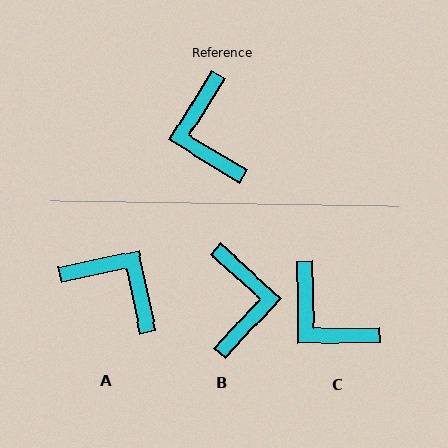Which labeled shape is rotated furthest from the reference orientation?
B, about 169 degrees away.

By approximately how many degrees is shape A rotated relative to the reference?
Approximately 137 degrees clockwise.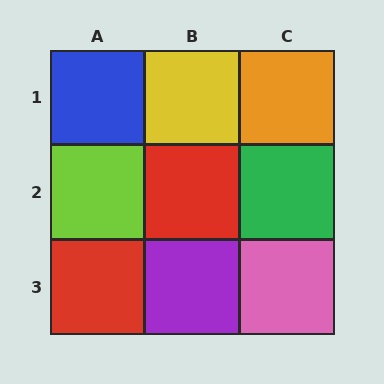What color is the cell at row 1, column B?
Yellow.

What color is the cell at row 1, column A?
Blue.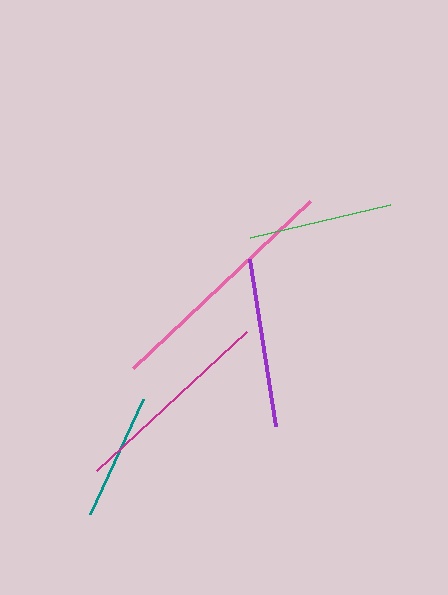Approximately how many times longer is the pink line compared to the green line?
The pink line is approximately 1.7 times the length of the green line.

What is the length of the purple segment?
The purple segment is approximately 169 pixels long.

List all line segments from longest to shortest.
From longest to shortest: pink, magenta, purple, green, teal.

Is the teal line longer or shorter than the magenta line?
The magenta line is longer than the teal line.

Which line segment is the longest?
The pink line is the longest at approximately 243 pixels.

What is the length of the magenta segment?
The magenta segment is approximately 205 pixels long.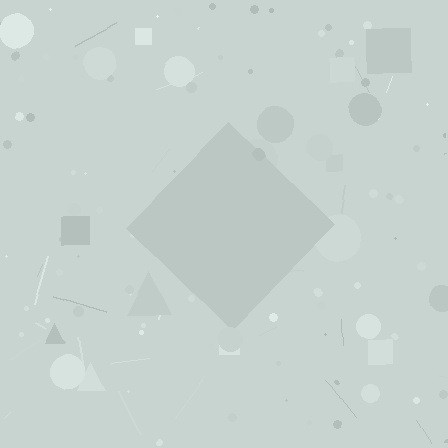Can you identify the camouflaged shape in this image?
The camouflaged shape is a diamond.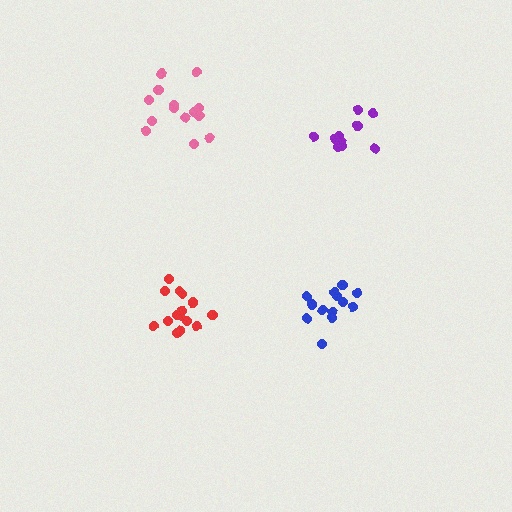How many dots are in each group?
Group 1: 10 dots, Group 2: 14 dots, Group 3: 13 dots, Group 4: 15 dots (52 total).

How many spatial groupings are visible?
There are 4 spatial groupings.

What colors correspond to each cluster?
The clusters are colored: purple, pink, blue, red.